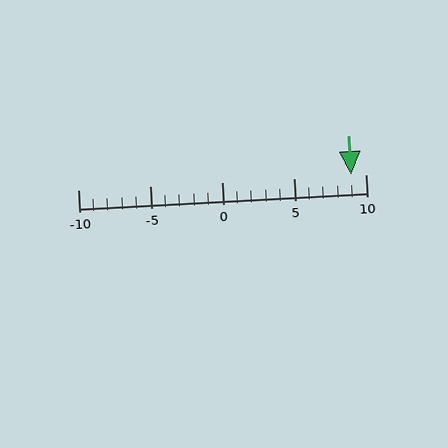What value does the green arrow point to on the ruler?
The green arrow points to approximately 9.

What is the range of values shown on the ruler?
The ruler shows values from -10 to 10.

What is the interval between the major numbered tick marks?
The major tick marks are spaced 5 units apart.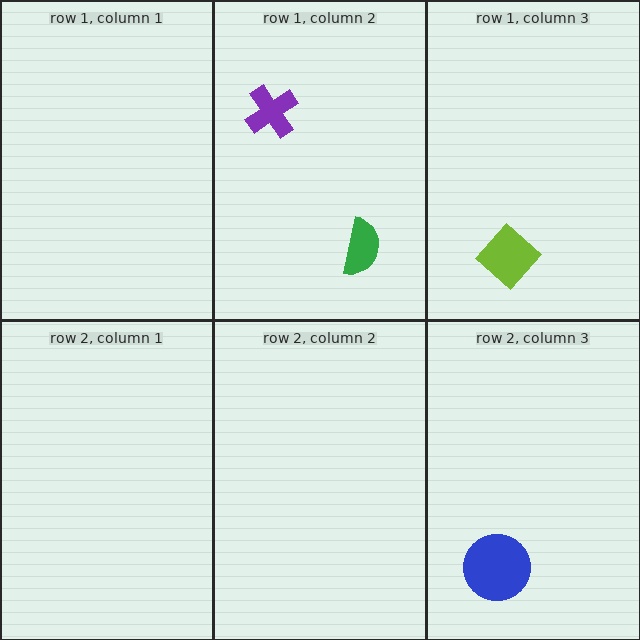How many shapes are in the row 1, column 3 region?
1.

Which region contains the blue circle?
The row 2, column 3 region.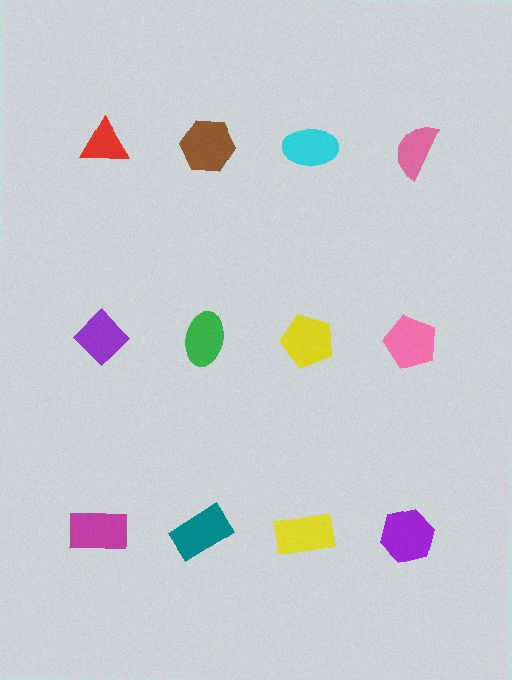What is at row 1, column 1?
A red triangle.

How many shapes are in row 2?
4 shapes.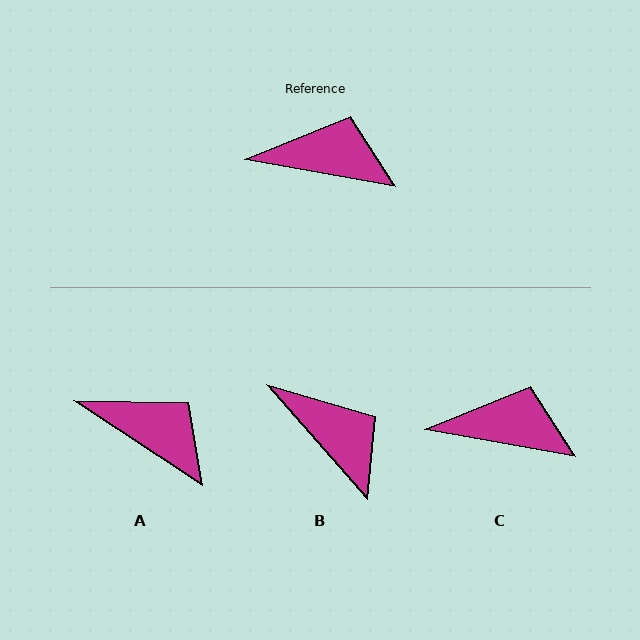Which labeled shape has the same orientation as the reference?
C.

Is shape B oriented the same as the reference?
No, it is off by about 38 degrees.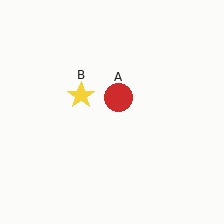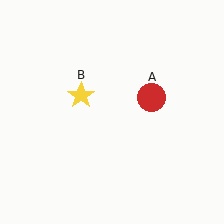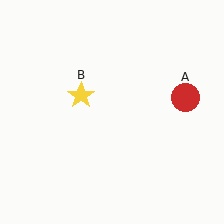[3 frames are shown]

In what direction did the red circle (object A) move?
The red circle (object A) moved right.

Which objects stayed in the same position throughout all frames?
Yellow star (object B) remained stationary.